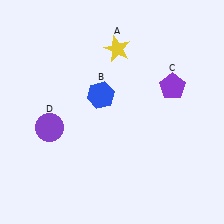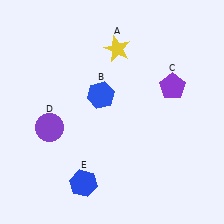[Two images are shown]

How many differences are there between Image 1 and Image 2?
There is 1 difference between the two images.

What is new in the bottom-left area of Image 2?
A blue hexagon (E) was added in the bottom-left area of Image 2.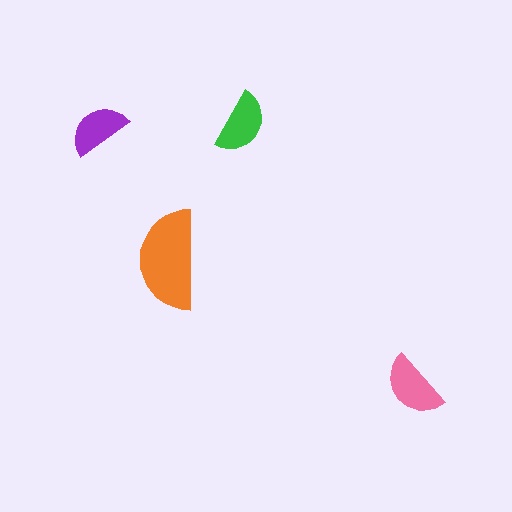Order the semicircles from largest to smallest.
the orange one, the pink one, the green one, the purple one.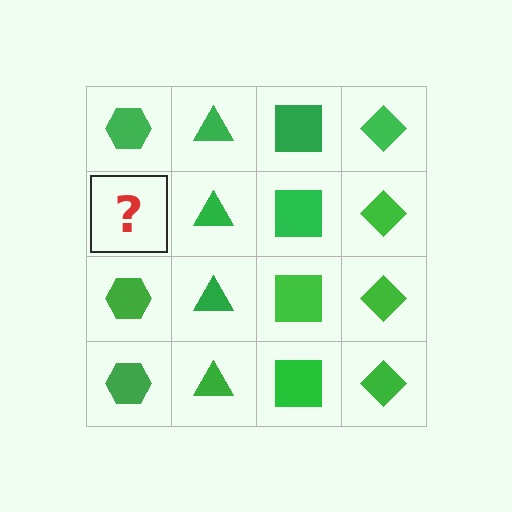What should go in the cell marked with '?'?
The missing cell should contain a green hexagon.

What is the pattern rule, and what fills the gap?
The rule is that each column has a consistent shape. The gap should be filled with a green hexagon.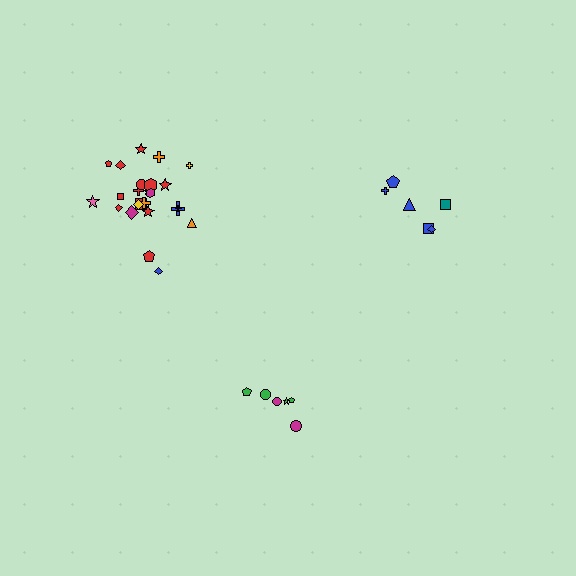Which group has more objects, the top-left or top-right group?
The top-left group.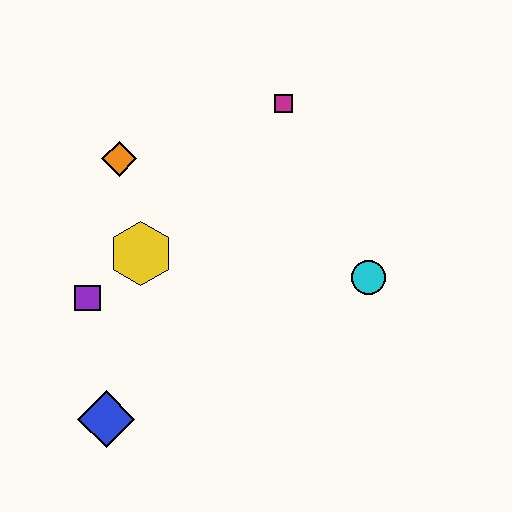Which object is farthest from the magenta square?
The blue diamond is farthest from the magenta square.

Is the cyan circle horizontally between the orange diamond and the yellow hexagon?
No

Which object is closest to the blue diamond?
The purple square is closest to the blue diamond.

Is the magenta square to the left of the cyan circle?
Yes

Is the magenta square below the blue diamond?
No